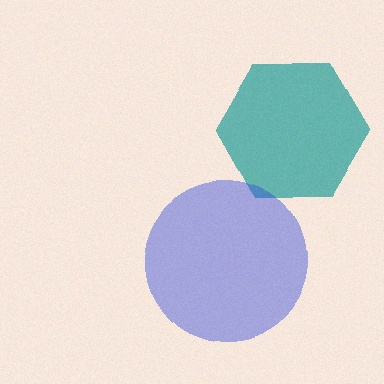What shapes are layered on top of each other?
The layered shapes are: a teal hexagon, a blue circle.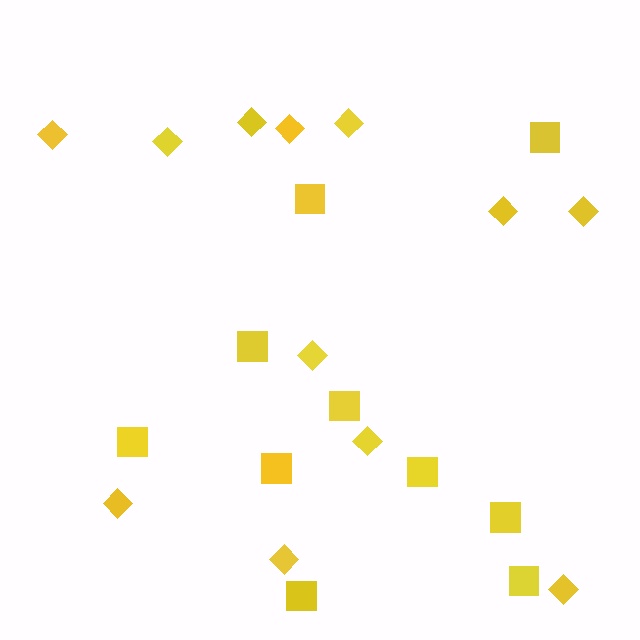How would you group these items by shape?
There are 2 groups: one group of squares (10) and one group of diamonds (12).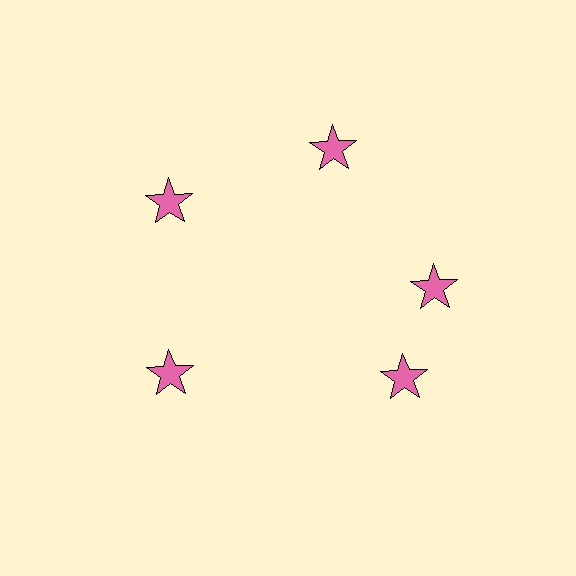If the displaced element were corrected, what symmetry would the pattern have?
It would have 5-fold rotational symmetry — the pattern would map onto itself every 72 degrees.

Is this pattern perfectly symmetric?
No. The 5 pink stars are arranged in a ring, but one element near the 5 o'clock position is rotated out of alignment along the ring, breaking the 5-fold rotational symmetry.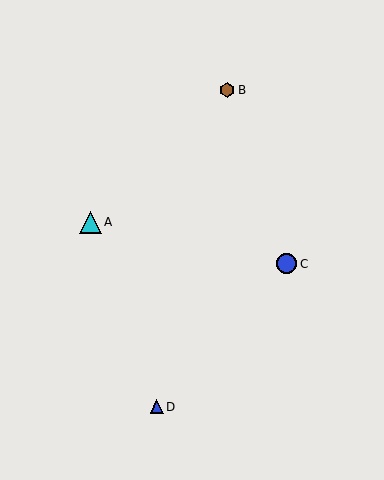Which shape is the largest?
The cyan triangle (labeled A) is the largest.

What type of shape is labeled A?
Shape A is a cyan triangle.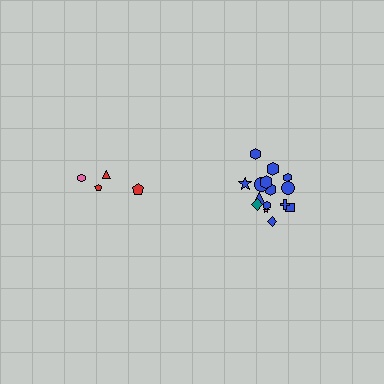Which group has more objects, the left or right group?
The right group.